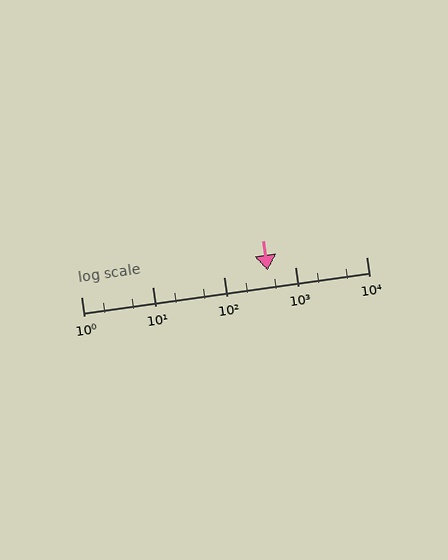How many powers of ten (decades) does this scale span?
The scale spans 4 decades, from 1 to 10000.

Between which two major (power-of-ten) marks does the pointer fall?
The pointer is between 100 and 1000.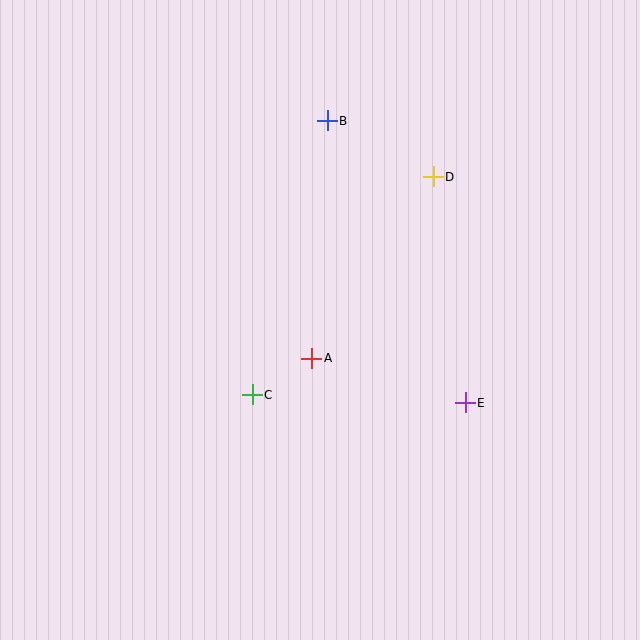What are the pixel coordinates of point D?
Point D is at (433, 177).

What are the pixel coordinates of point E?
Point E is at (465, 403).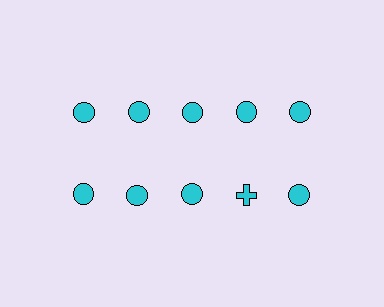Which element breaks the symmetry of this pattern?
The cyan cross in the second row, second from right column breaks the symmetry. All other shapes are cyan circles.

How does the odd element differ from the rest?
It has a different shape: cross instead of circle.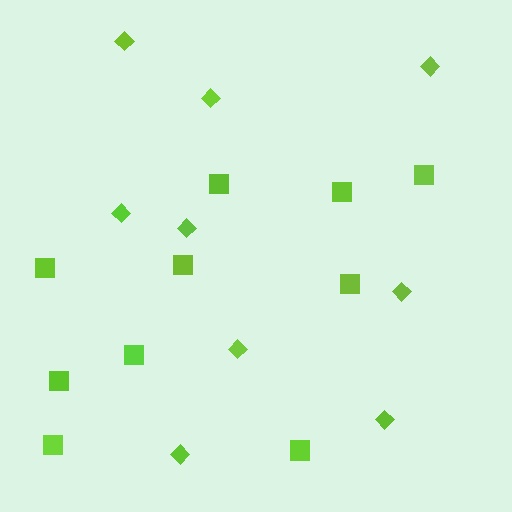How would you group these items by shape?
There are 2 groups: one group of diamonds (9) and one group of squares (10).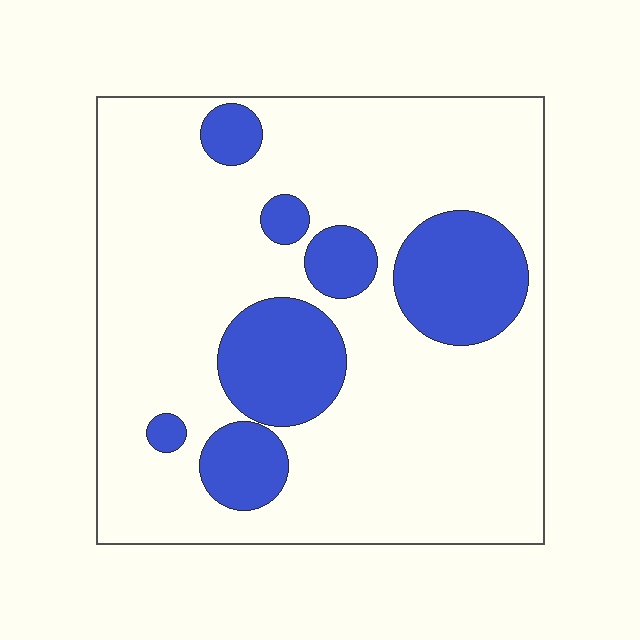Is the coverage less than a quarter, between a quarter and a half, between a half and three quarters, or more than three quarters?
Less than a quarter.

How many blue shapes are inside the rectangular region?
7.